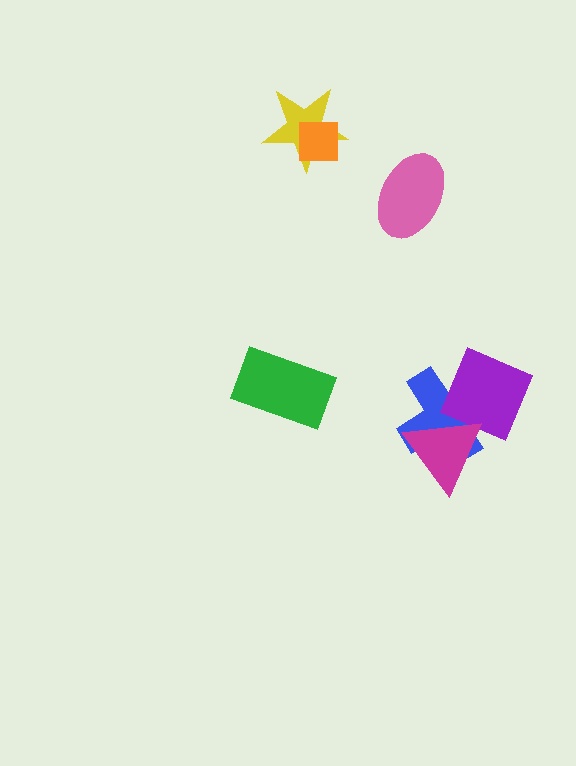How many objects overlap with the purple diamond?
2 objects overlap with the purple diamond.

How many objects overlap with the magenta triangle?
2 objects overlap with the magenta triangle.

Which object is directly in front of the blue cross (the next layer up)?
The purple diamond is directly in front of the blue cross.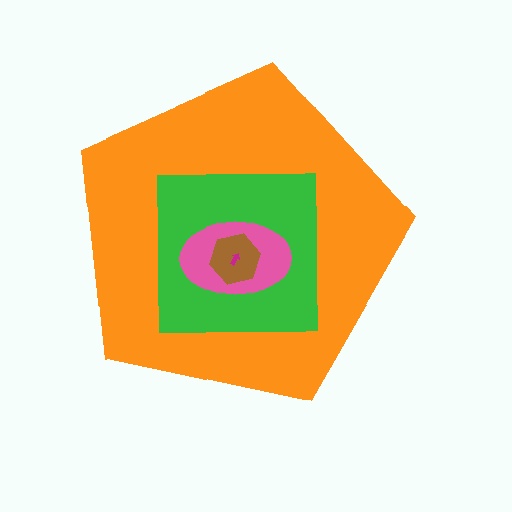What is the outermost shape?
The orange pentagon.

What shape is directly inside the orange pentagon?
The green square.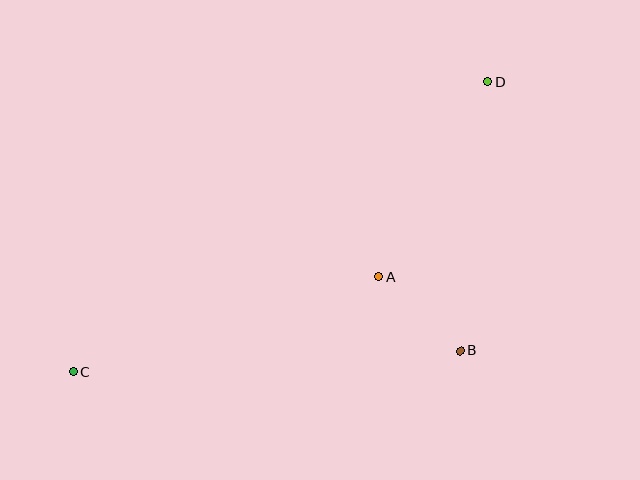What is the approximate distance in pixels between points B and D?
The distance between B and D is approximately 271 pixels.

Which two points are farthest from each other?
Points C and D are farthest from each other.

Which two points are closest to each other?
Points A and B are closest to each other.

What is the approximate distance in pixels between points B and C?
The distance between B and C is approximately 387 pixels.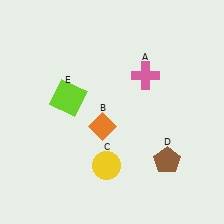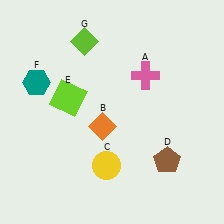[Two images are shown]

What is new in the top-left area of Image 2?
A teal hexagon (F) was added in the top-left area of Image 2.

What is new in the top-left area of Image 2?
A lime diamond (G) was added in the top-left area of Image 2.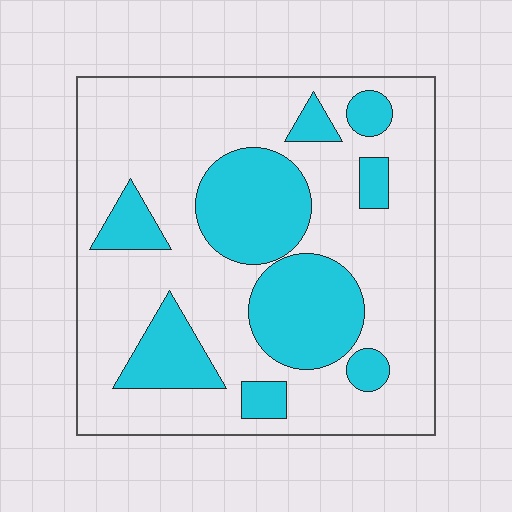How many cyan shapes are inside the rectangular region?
9.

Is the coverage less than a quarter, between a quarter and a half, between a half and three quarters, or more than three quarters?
Between a quarter and a half.